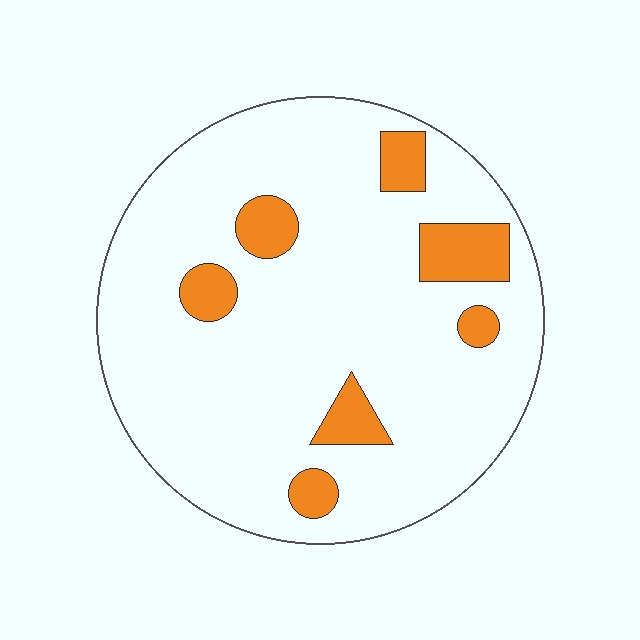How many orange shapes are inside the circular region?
7.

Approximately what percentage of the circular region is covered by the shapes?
Approximately 15%.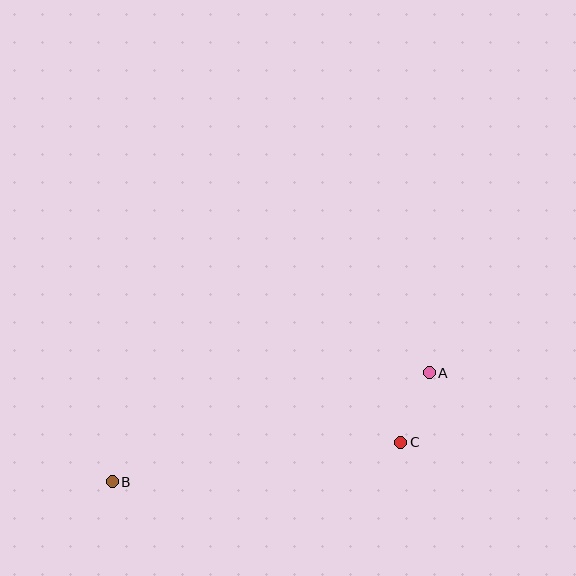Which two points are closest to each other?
Points A and C are closest to each other.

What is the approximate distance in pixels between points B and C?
The distance between B and C is approximately 291 pixels.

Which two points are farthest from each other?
Points A and B are farthest from each other.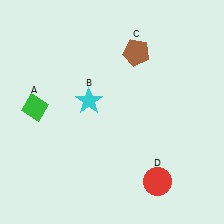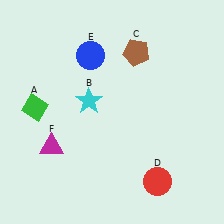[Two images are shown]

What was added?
A blue circle (E), a magenta triangle (F) were added in Image 2.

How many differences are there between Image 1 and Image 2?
There are 2 differences between the two images.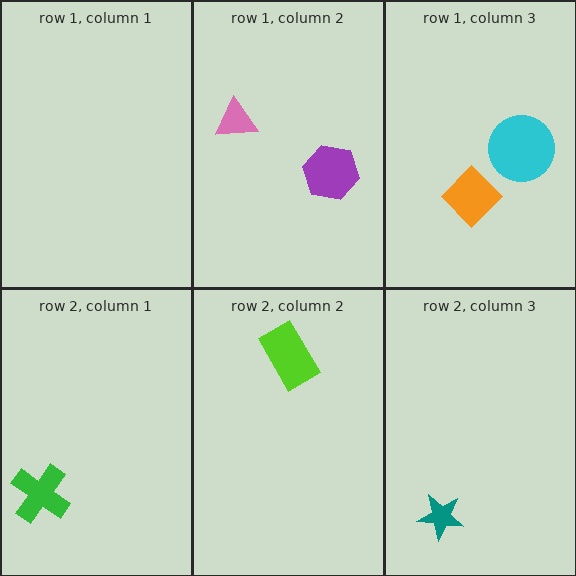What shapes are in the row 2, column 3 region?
The teal star.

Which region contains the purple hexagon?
The row 1, column 2 region.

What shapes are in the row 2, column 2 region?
The lime rectangle.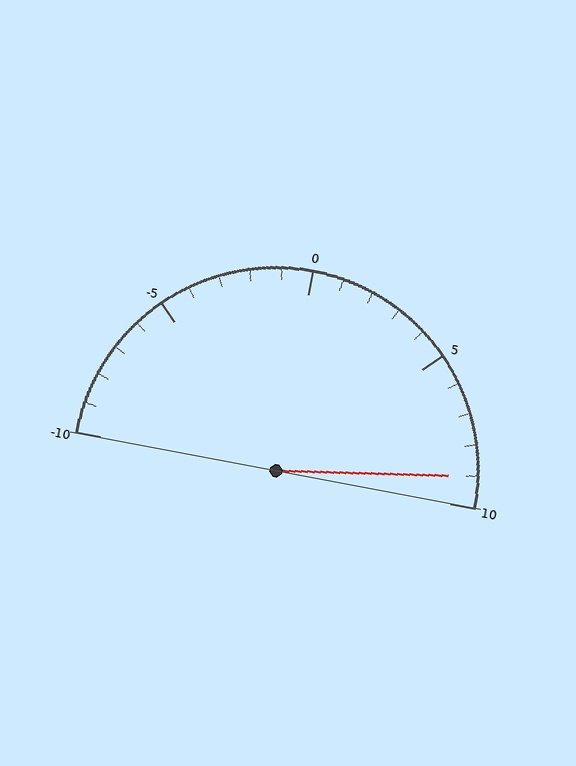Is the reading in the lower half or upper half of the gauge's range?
The reading is in the upper half of the range (-10 to 10).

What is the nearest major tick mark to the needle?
The nearest major tick mark is 10.